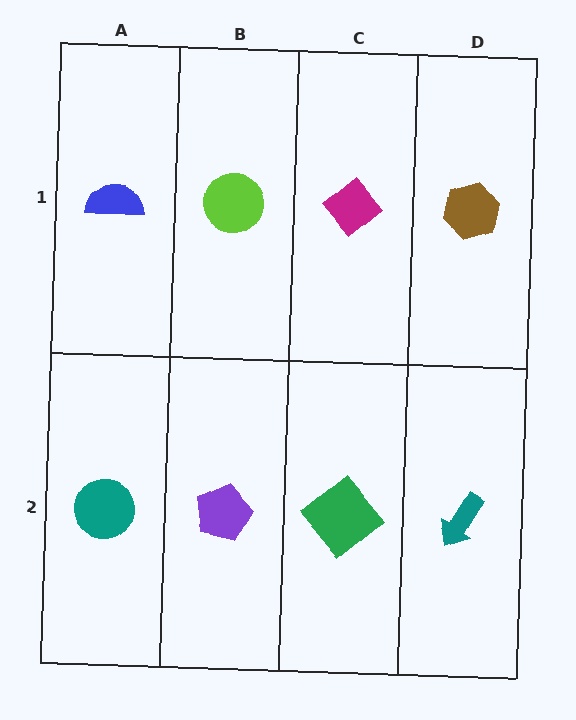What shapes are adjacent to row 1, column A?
A teal circle (row 2, column A), a lime circle (row 1, column B).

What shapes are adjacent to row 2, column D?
A brown hexagon (row 1, column D), a green diamond (row 2, column C).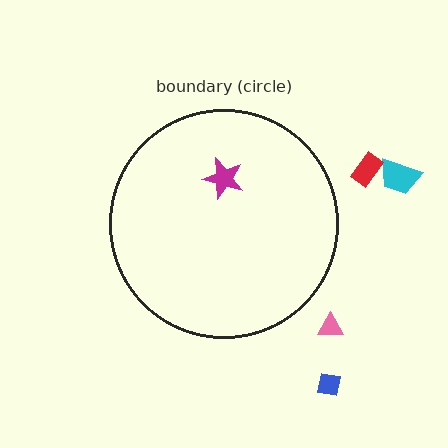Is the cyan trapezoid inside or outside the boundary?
Outside.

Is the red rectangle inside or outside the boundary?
Outside.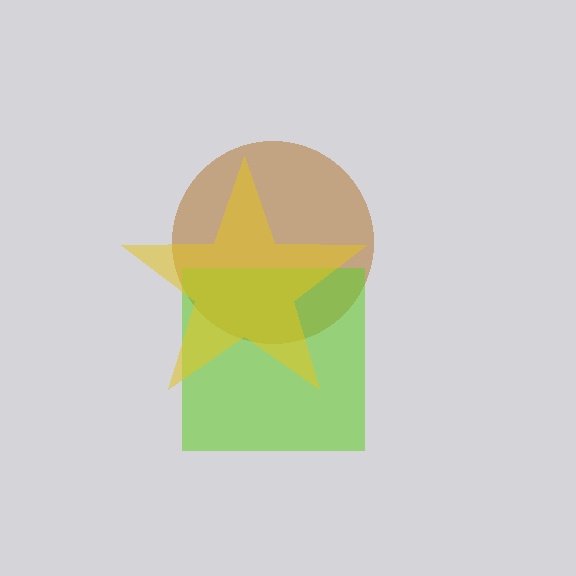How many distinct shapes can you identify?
There are 3 distinct shapes: a brown circle, a lime square, a yellow star.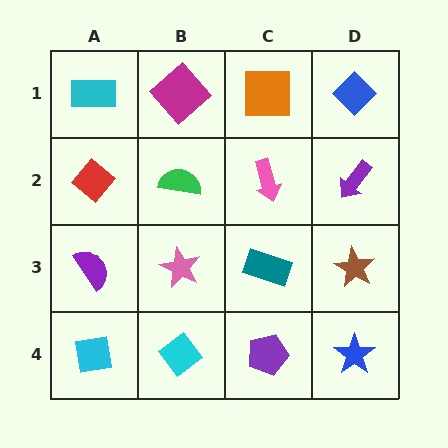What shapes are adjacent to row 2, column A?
A cyan rectangle (row 1, column A), a purple semicircle (row 3, column A), a green semicircle (row 2, column B).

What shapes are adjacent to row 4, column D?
A brown star (row 3, column D), a purple pentagon (row 4, column C).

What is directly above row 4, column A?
A purple semicircle.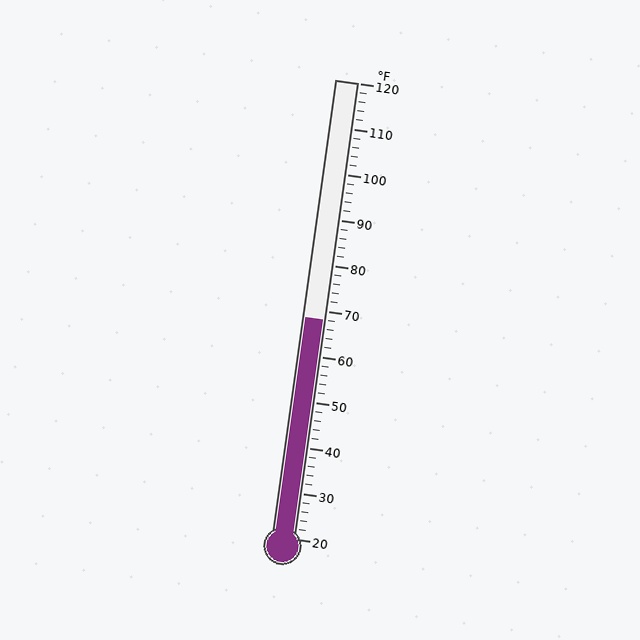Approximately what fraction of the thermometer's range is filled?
The thermometer is filled to approximately 50% of its range.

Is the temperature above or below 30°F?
The temperature is above 30°F.